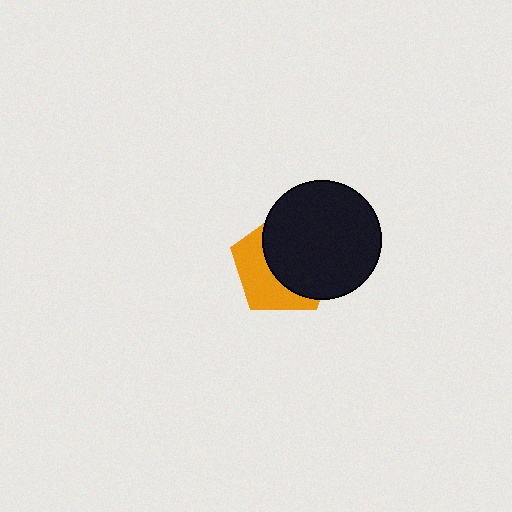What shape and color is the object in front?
The object in front is a black circle.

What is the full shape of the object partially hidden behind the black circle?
The partially hidden object is an orange pentagon.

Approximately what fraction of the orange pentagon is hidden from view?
Roughly 59% of the orange pentagon is hidden behind the black circle.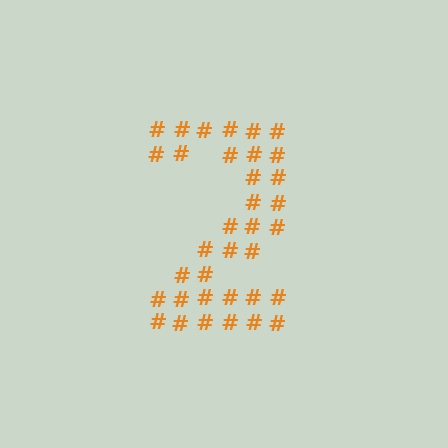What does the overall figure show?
The overall figure shows the digit 2.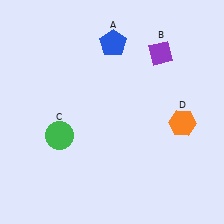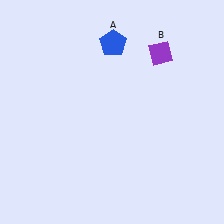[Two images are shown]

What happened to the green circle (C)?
The green circle (C) was removed in Image 2. It was in the bottom-left area of Image 1.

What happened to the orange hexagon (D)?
The orange hexagon (D) was removed in Image 2. It was in the bottom-right area of Image 1.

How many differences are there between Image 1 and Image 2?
There are 2 differences between the two images.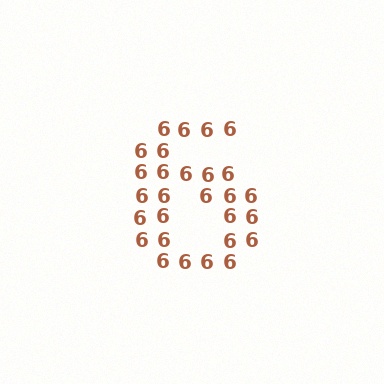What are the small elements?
The small elements are digit 6's.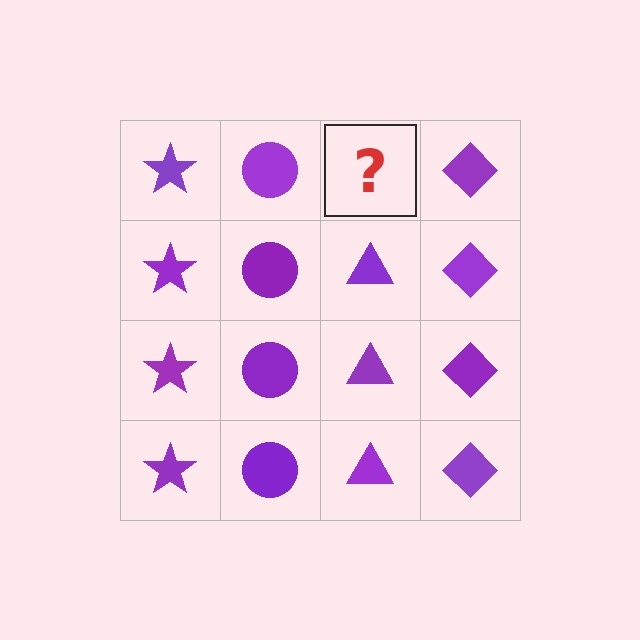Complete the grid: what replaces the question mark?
The question mark should be replaced with a purple triangle.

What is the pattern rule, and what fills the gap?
The rule is that each column has a consistent shape. The gap should be filled with a purple triangle.